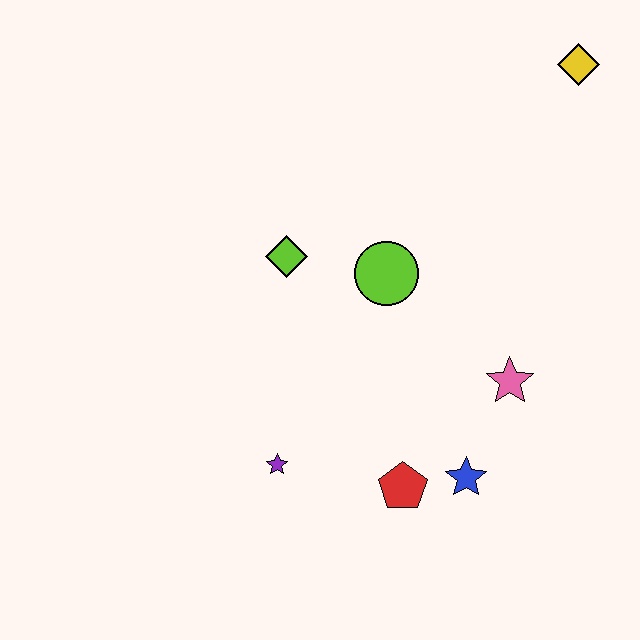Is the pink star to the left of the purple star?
No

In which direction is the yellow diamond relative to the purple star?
The yellow diamond is above the purple star.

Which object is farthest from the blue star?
The yellow diamond is farthest from the blue star.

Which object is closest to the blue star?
The red pentagon is closest to the blue star.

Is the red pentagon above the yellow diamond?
No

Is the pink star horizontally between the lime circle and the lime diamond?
No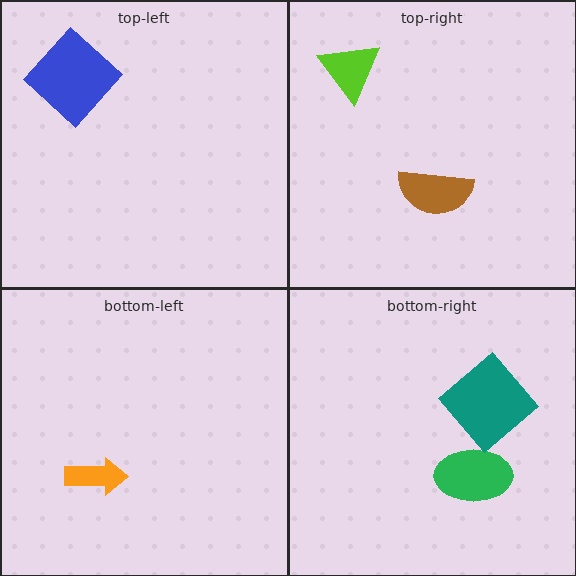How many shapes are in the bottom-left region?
1.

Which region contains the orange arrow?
The bottom-left region.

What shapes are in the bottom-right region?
The green ellipse, the teal diamond.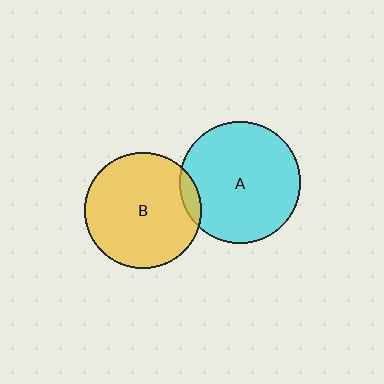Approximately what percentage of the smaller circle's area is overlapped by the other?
Approximately 5%.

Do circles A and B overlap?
Yes.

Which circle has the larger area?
Circle A (cyan).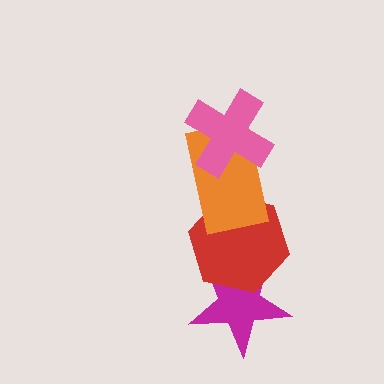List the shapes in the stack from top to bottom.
From top to bottom: the pink cross, the orange rectangle, the red hexagon, the magenta star.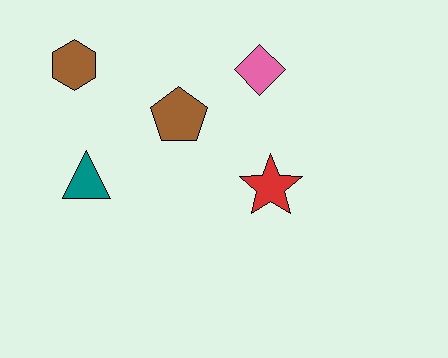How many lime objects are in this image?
There are no lime objects.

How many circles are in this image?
There are no circles.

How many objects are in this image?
There are 5 objects.